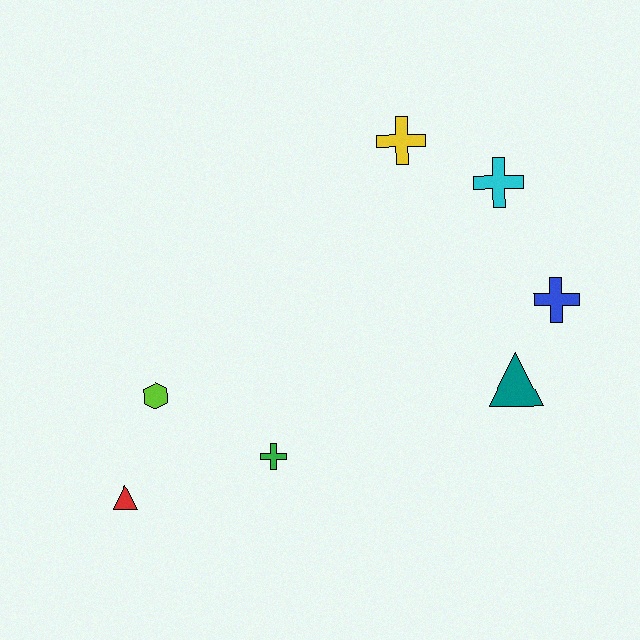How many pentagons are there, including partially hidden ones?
There are no pentagons.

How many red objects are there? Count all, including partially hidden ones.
There is 1 red object.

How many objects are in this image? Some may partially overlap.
There are 7 objects.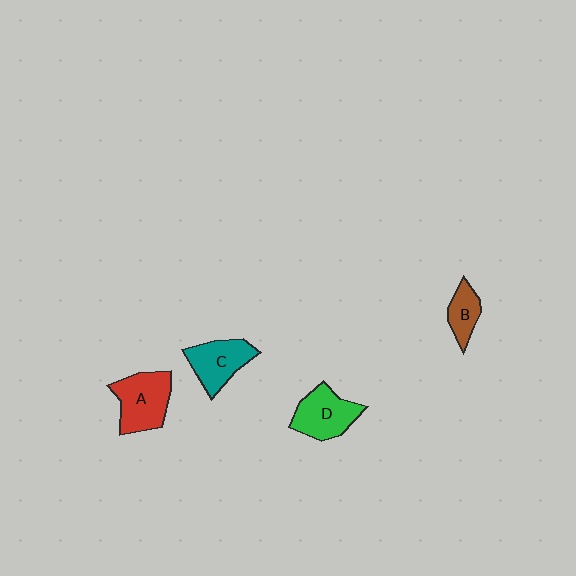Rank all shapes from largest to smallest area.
From largest to smallest: A (red), D (green), C (teal), B (brown).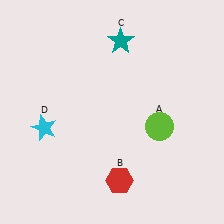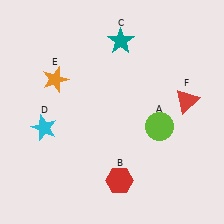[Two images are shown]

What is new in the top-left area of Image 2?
An orange star (E) was added in the top-left area of Image 2.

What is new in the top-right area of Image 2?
A red triangle (F) was added in the top-right area of Image 2.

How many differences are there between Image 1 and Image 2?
There are 2 differences between the two images.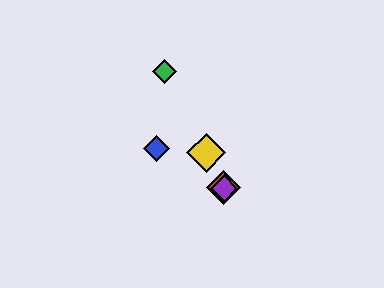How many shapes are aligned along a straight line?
4 shapes (the red diamond, the green diamond, the yellow diamond, the purple diamond) are aligned along a straight line.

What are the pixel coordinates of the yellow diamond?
The yellow diamond is at (206, 153).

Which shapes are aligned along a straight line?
The red diamond, the green diamond, the yellow diamond, the purple diamond are aligned along a straight line.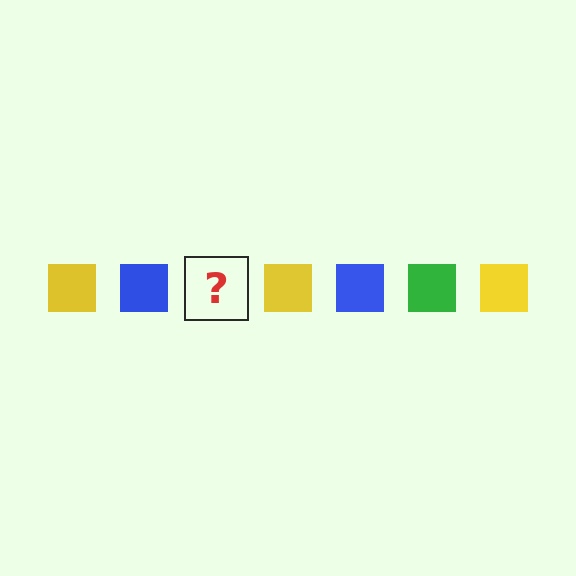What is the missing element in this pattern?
The missing element is a green square.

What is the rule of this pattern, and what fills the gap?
The rule is that the pattern cycles through yellow, blue, green squares. The gap should be filled with a green square.